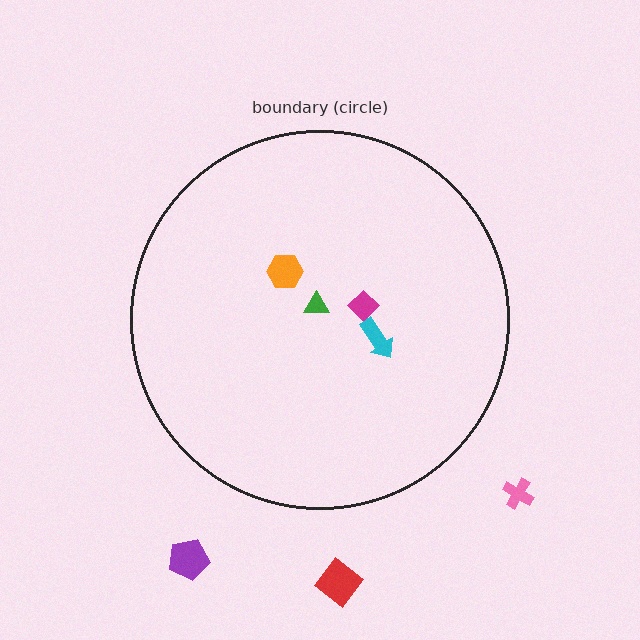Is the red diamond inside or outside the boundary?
Outside.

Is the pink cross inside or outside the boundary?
Outside.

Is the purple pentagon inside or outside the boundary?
Outside.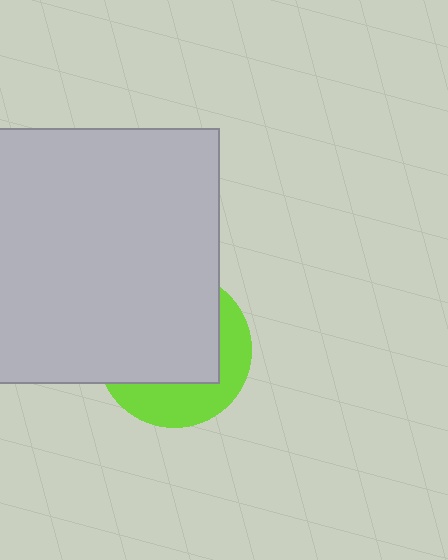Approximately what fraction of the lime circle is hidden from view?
Roughly 64% of the lime circle is hidden behind the light gray rectangle.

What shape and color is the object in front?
The object in front is a light gray rectangle.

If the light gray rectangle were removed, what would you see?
You would see the complete lime circle.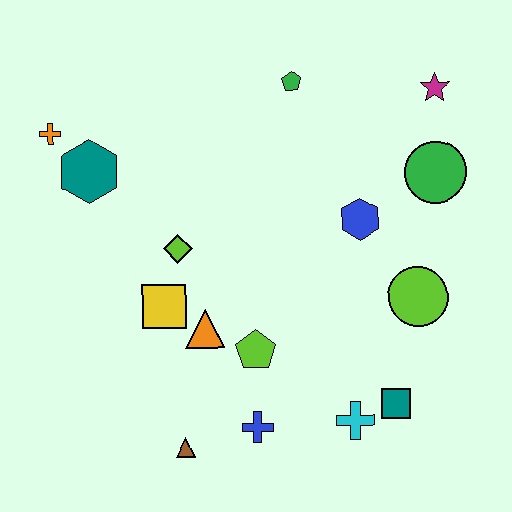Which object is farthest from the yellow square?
The magenta star is farthest from the yellow square.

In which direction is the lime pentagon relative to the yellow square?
The lime pentagon is to the right of the yellow square.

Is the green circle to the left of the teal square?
No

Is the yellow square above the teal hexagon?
No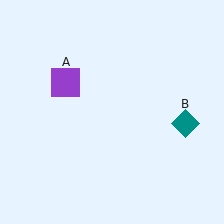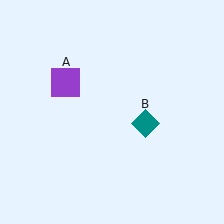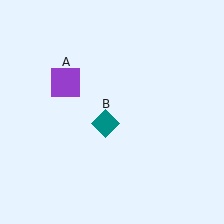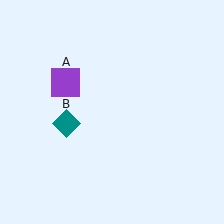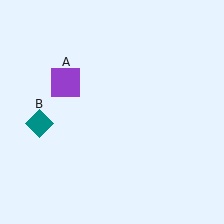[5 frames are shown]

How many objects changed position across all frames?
1 object changed position: teal diamond (object B).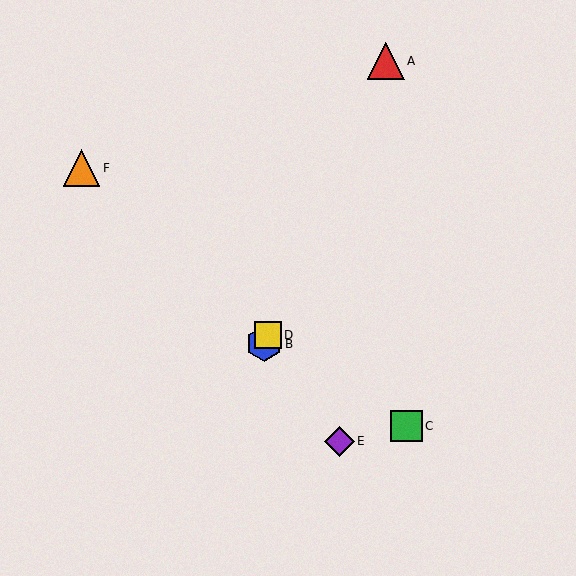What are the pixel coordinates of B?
Object B is at (264, 344).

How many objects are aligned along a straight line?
3 objects (A, B, D) are aligned along a straight line.